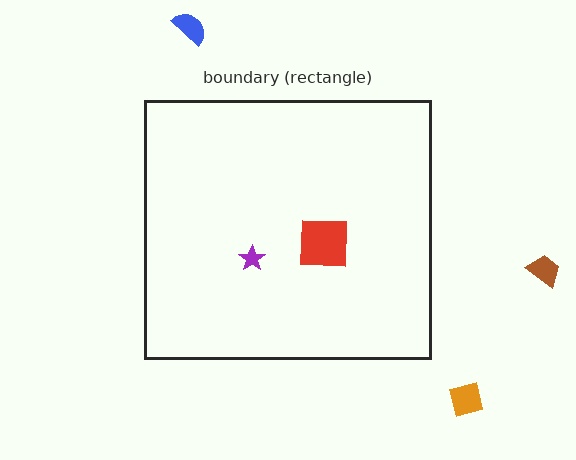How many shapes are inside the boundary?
2 inside, 3 outside.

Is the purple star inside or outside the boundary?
Inside.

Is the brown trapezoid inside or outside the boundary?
Outside.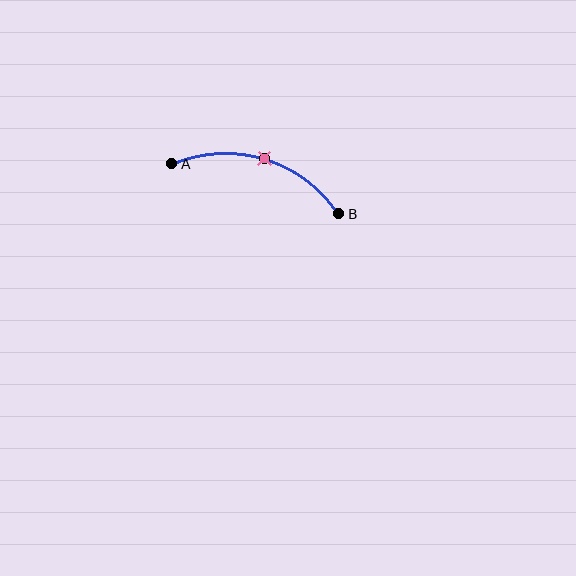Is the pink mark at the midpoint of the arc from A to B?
Yes. The pink mark lies on the arc at equal arc-length from both A and B — it is the arc midpoint.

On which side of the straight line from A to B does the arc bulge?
The arc bulges above the straight line connecting A and B.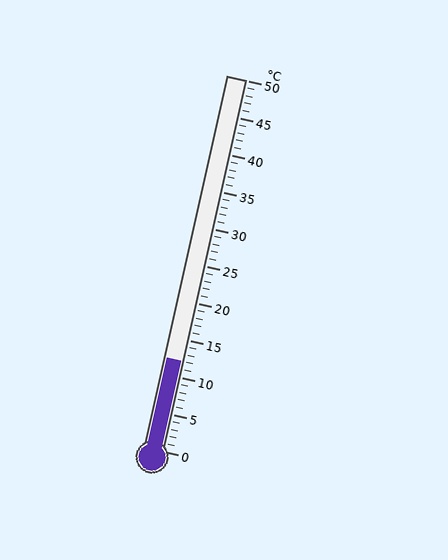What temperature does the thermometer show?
The thermometer shows approximately 12°C.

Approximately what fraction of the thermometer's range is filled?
The thermometer is filled to approximately 25% of its range.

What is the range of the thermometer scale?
The thermometer scale ranges from 0°C to 50°C.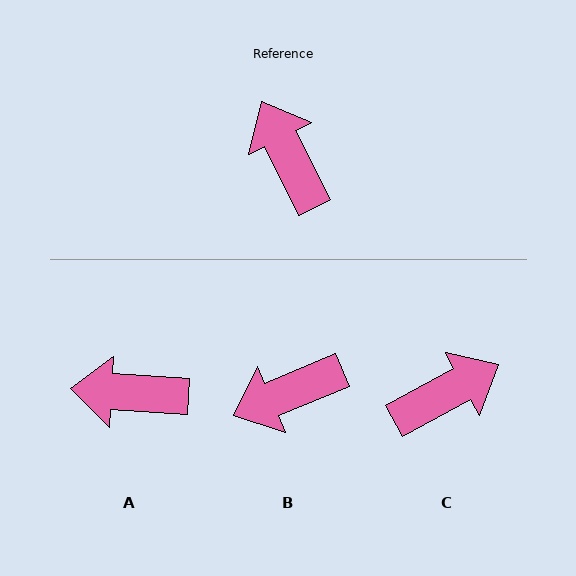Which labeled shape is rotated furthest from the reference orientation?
C, about 88 degrees away.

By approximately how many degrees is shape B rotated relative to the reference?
Approximately 86 degrees counter-clockwise.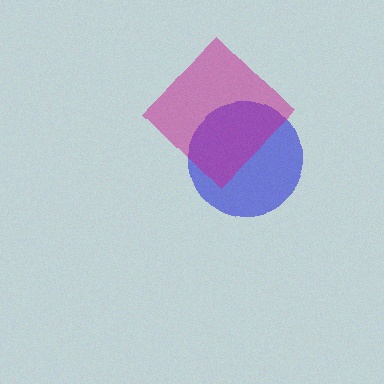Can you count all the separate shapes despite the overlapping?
Yes, there are 2 separate shapes.